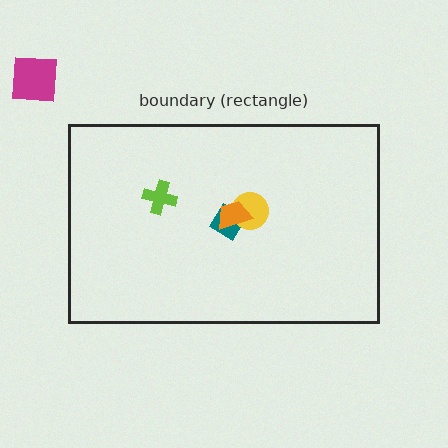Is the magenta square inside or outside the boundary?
Outside.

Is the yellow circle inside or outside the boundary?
Inside.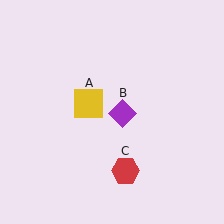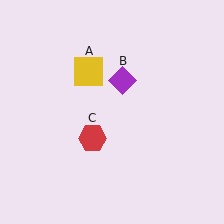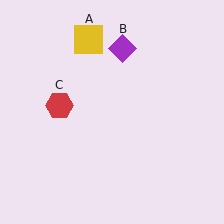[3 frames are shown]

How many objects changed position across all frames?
3 objects changed position: yellow square (object A), purple diamond (object B), red hexagon (object C).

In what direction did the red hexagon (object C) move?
The red hexagon (object C) moved up and to the left.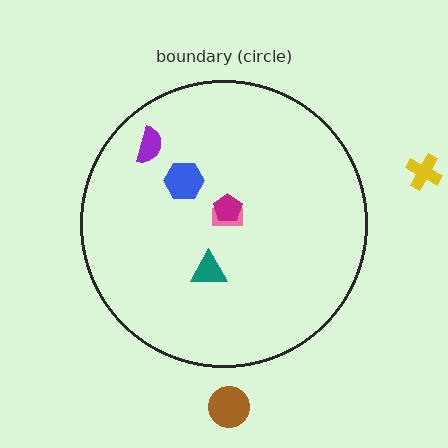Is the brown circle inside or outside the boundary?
Outside.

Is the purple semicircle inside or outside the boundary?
Inside.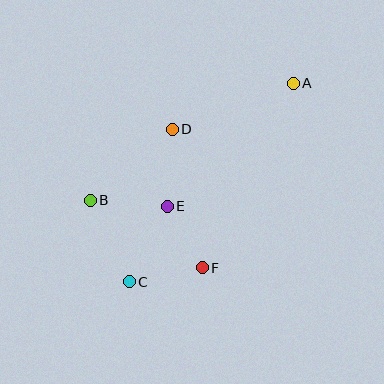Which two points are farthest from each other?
Points A and C are farthest from each other.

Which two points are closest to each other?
Points E and F are closest to each other.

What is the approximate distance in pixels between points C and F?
The distance between C and F is approximately 74 pixels.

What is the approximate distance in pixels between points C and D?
The distance between C and D is approximately 159 pixels.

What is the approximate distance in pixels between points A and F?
The distance between A and F is approximately 206 pixels.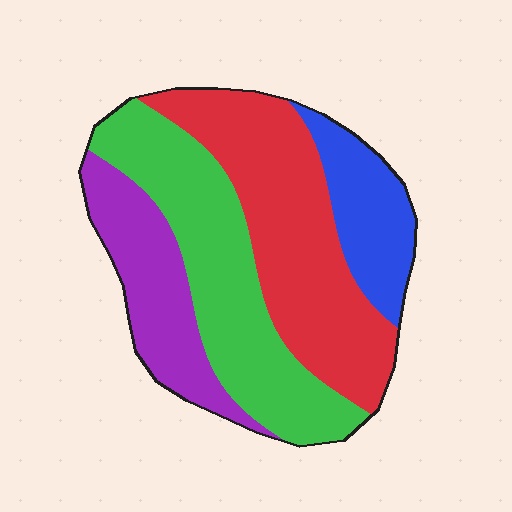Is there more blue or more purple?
Purple.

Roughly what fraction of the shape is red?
Red takes up about one third (1/3) of the shape.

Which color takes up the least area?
Blue, at roughly 15%.